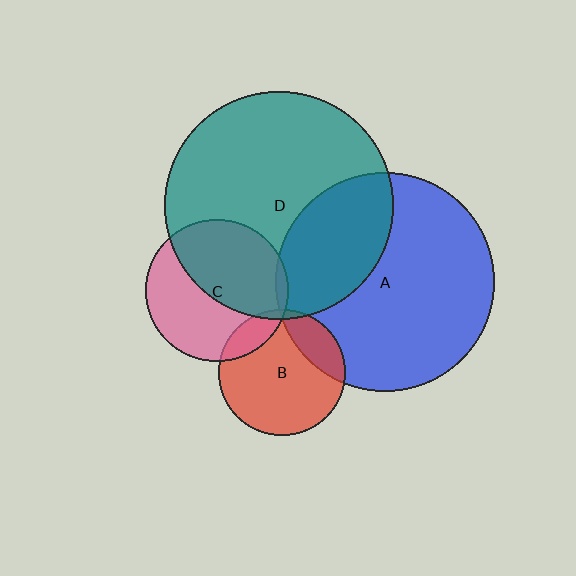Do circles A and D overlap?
Yes.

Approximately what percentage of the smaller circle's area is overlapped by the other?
Approximately 30%.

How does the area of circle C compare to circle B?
Approximately 1.3 times.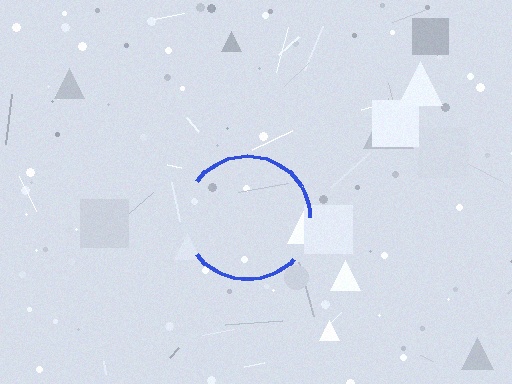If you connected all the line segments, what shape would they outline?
They would outline a circle.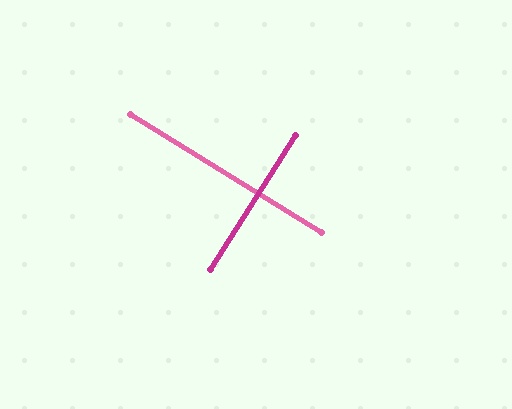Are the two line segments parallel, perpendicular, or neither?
Perpendicular — they meet at approximately 89°.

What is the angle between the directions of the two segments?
Approximately 89 degrees.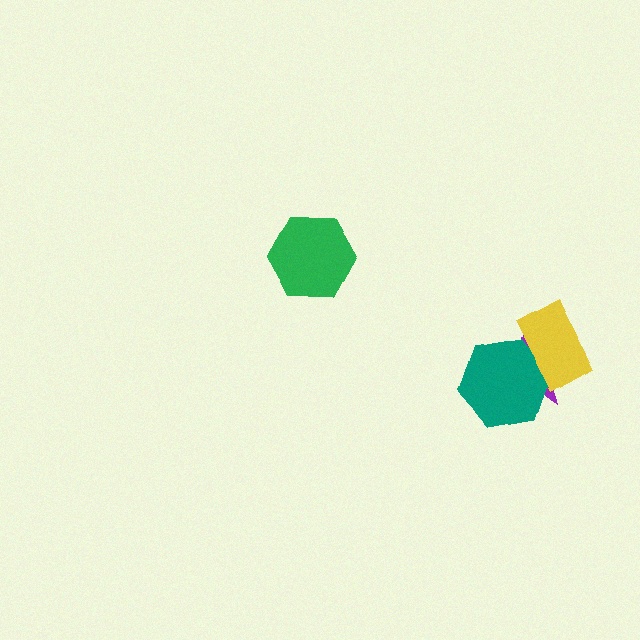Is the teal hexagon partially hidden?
Yes, it is partially covered by another shape.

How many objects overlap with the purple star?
2 objects overlap with the purple star.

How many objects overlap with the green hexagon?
0 objects overlap with the green hexagon.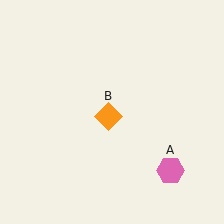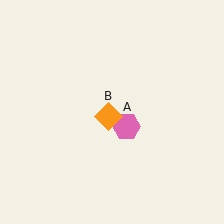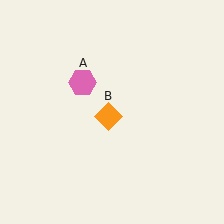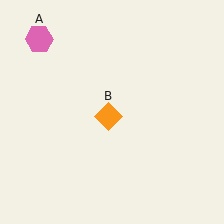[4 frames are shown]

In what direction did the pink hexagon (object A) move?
The pink hexagon (object A) moved up and to the left.